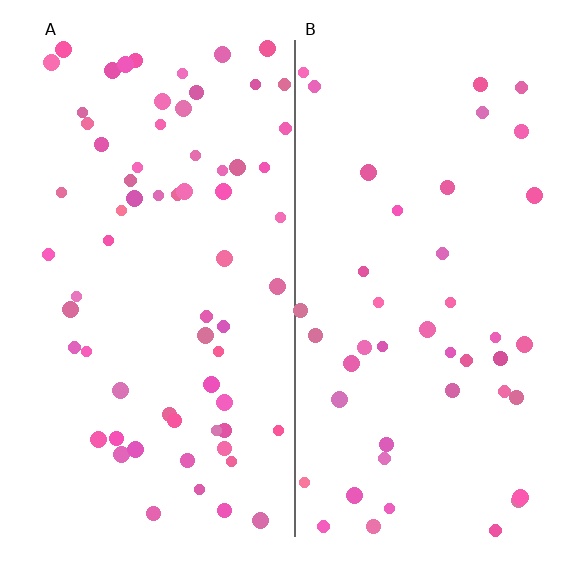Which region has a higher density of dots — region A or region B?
A (the left).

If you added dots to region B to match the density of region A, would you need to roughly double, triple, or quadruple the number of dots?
Approximately double.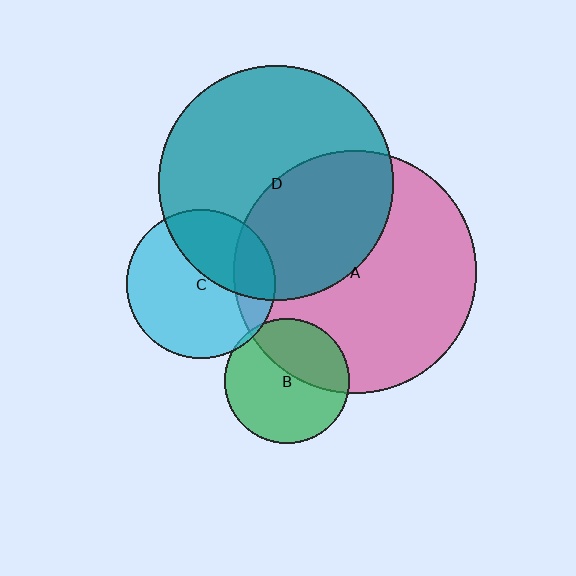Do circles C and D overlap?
Yes.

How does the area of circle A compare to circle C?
Approximately 2.7 times.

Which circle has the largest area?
Circle A (pink).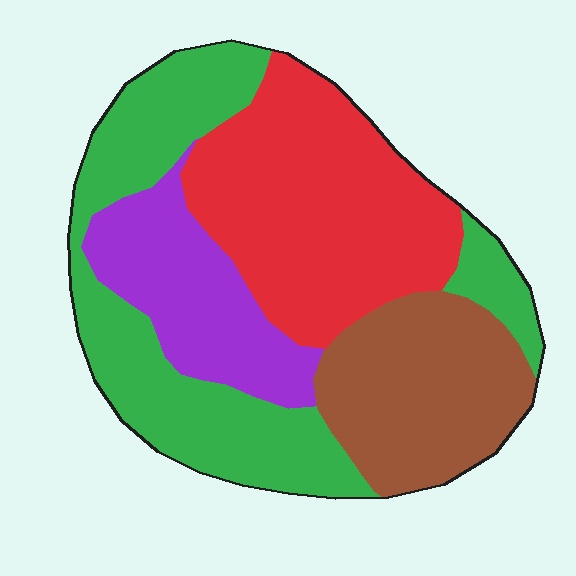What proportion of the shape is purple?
Purple covers 16% of the shape.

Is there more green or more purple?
Green.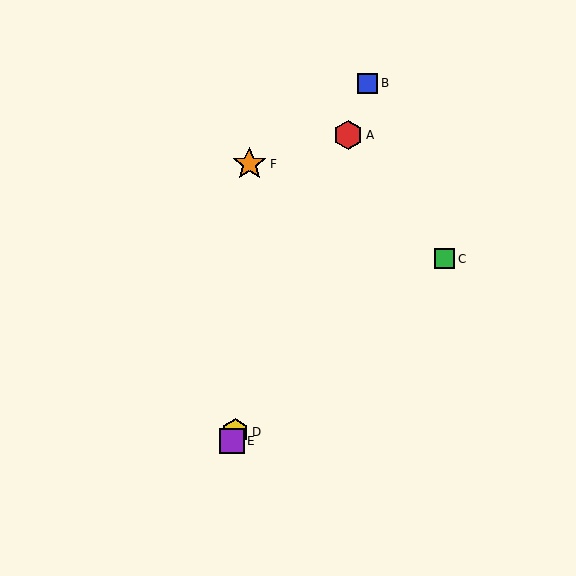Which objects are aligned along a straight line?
Objects A, B, D, E are aligned along a straight line.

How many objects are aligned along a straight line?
4 objects (A, B, D, E) are aligned along a straight line.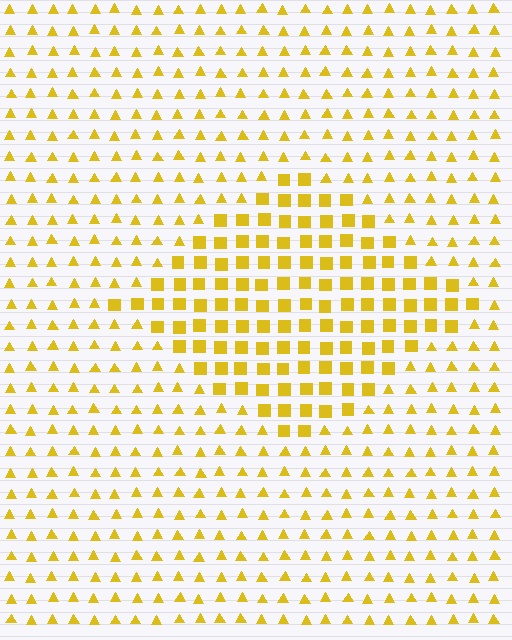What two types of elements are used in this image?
The image uses squares inside the diamond region and triangles outside it.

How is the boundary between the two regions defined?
The boundary is defined by a change in element shape: squares inside vs. triangles outside. All elements share the same color and spacing.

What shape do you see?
I see a diamond.